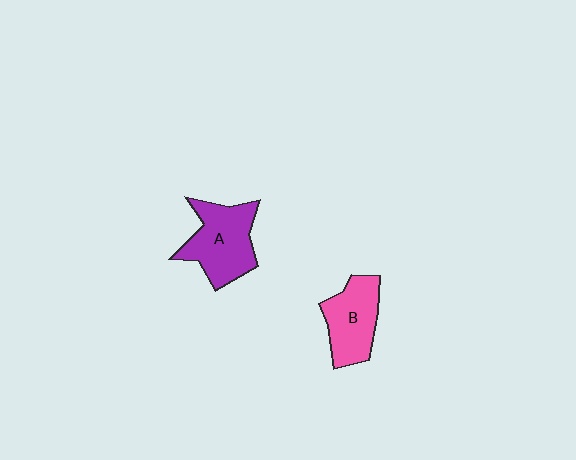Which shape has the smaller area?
Shape B (pink).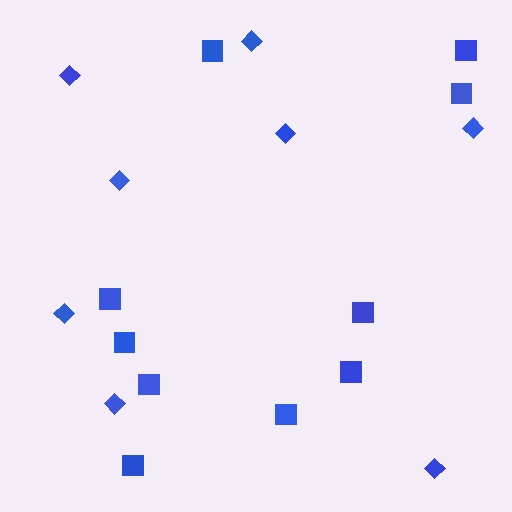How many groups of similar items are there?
There are 2 groups: one group of diamonds (8) and one group of squares (10).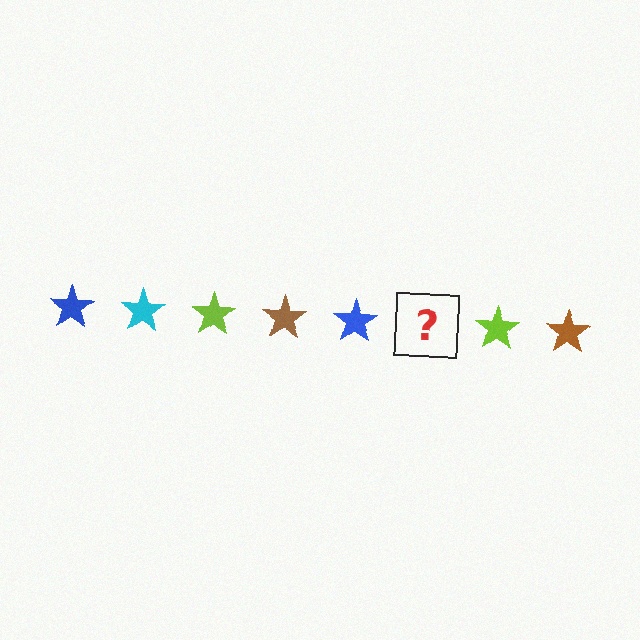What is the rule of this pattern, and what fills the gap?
The rule is that the pattern cycles through blue, cyan, lime, brown stars. The gap should be filled with a cyan star.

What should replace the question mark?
The question mark should be replaced with a cyan star.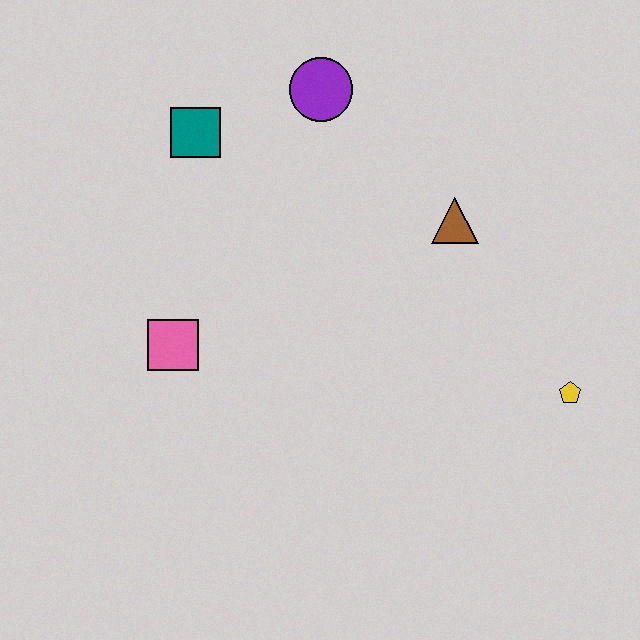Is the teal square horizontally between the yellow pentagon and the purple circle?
No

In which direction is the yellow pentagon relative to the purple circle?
The yellow pentagon is below the purple circle.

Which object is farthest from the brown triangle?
The pink square is farthest from the brown triangle.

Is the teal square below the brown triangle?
No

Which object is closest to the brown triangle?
The purple circle is closest to the brown triangle.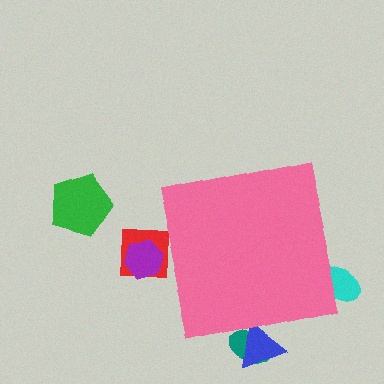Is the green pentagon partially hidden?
No, the green pentagon is fully visible.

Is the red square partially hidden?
Yes, the red square is partially hidden behind the pink square.